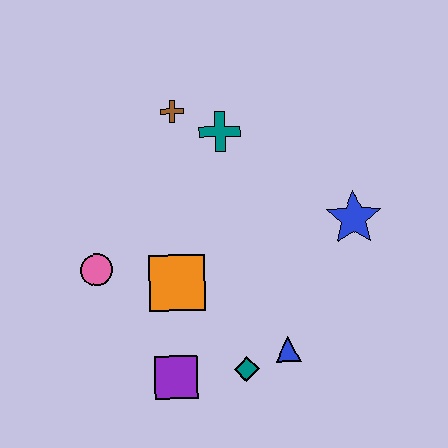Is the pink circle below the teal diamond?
No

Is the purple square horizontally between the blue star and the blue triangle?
No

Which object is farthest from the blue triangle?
The brown cross is farthest from the blue triangle.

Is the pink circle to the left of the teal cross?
Yes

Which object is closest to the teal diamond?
The blue triangle is closest to the teal diamond.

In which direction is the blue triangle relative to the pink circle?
The blue triangle is to the right of the pink circle.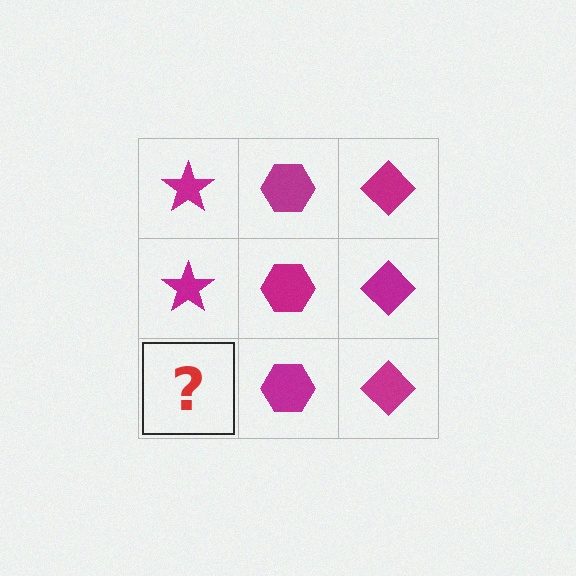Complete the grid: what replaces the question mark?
The question mark should be replaced with a magenta star.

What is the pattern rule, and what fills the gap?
The rule is that each column has a consistent shape. The gap should be filled with a magenta star.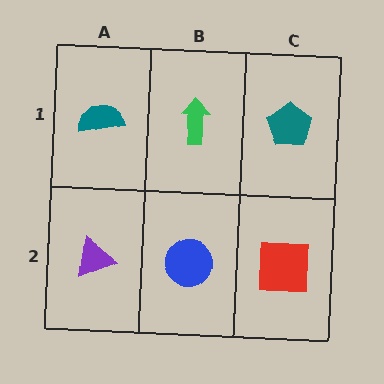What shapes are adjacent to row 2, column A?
A teal semicircle (row 1, column A), a blue circle (row 2, column B).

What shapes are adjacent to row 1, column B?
A blue circle (row 2, column B), a teal semicircle (row 1, column A), a teal pentagon (row 1, column C).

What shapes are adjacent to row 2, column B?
A green arrow (row 1, column B), a purple triangle (row 2, column A), a red square (row 2, column C).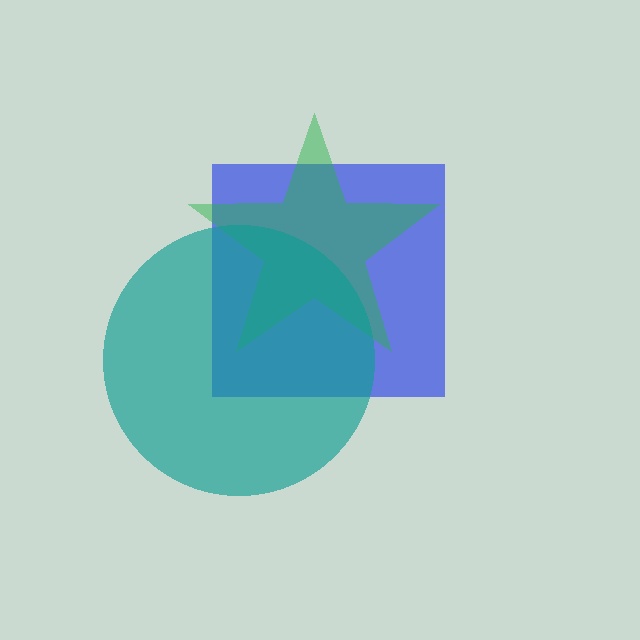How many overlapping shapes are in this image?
There are 3 overlapping shapes in the image.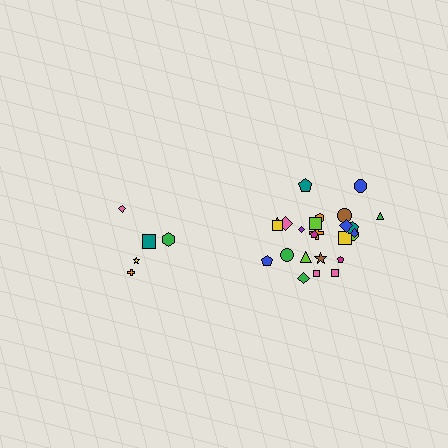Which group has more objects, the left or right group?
The right group.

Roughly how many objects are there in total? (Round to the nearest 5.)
Roughly 30 objects in total.